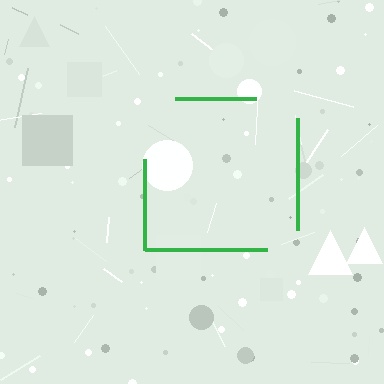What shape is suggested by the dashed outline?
The dashed outline suggests a square.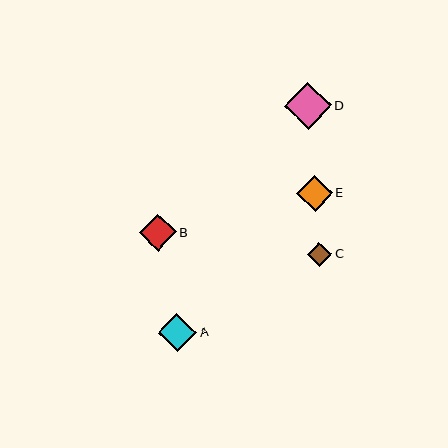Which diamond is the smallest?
Diamond C is the smallest with a size of approximately 24 pixels.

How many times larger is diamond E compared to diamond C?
Diamond E is approximately 1.5 times the size of diamond C.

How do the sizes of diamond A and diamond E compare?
Diamond A and diamond E are approximately the same size.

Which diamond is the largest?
Diamond D is the largest with a size of approximately 47 pixels.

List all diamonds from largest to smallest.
From largest to smallest: D, A, B, E, C.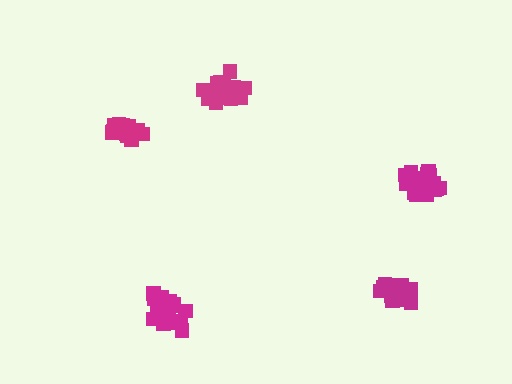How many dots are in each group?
Group 1: 19 dots, Group 2: 21 dots, Group 3: 21 dots, Group 4: 17 dots, Group 5: 19 dots (97 total).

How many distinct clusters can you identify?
There are 5 distinct clusters.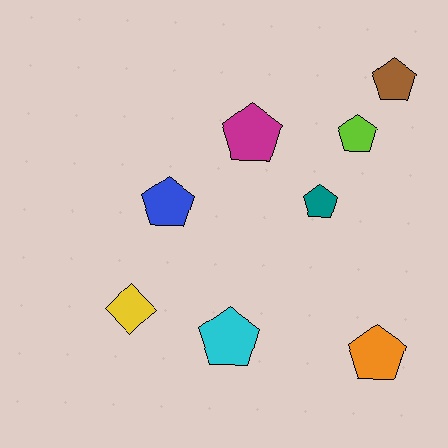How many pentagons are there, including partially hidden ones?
There are 7 pentagons.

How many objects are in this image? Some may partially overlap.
There are 8 objects.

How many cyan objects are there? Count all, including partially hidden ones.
There is 1 cyan object.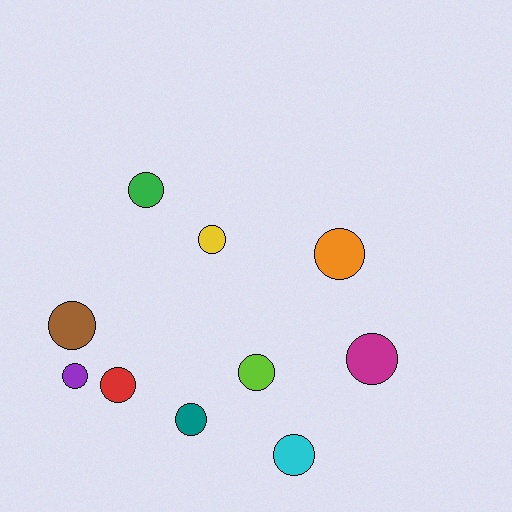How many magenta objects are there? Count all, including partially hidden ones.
There is 1 magenta object.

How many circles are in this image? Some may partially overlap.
There are 10 circles.